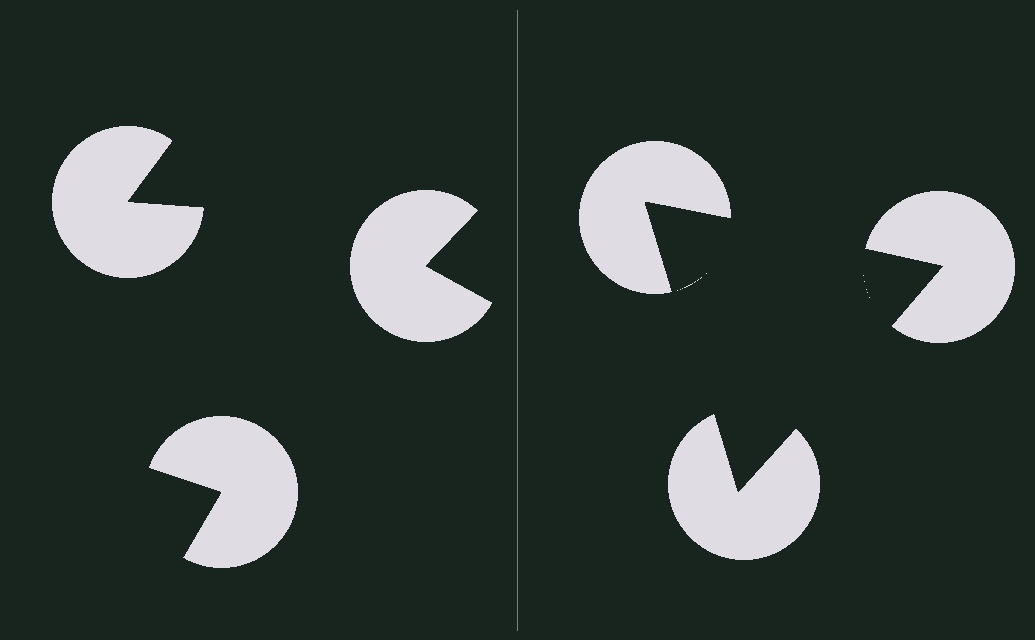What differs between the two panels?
The pac-man discs are positioned identically on both sides; only the wedge orientations differ. On the right they align to a triangle; on the left they are misaligned.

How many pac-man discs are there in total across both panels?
6 — 3 on each side.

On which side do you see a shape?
An illusory triangle appears on the right side. On the left side the wedge cuts are rotated, so no coherent shape forms.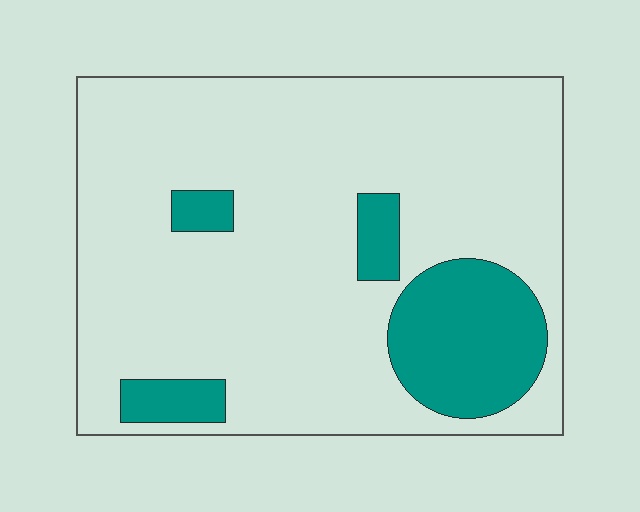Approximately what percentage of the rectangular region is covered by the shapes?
Approximately 20%.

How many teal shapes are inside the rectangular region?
4.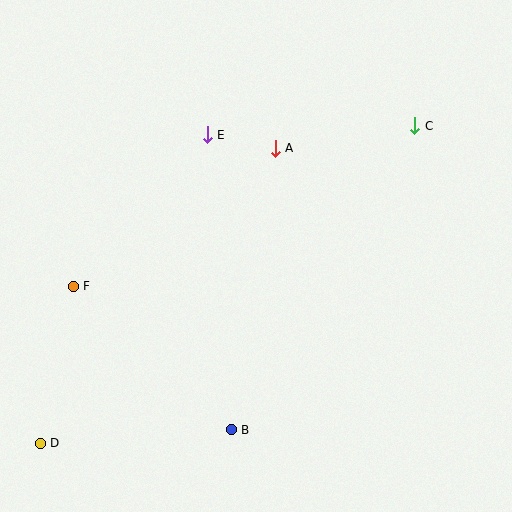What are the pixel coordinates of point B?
Point B is at (231, 430).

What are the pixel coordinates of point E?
Point E is at (207, 135).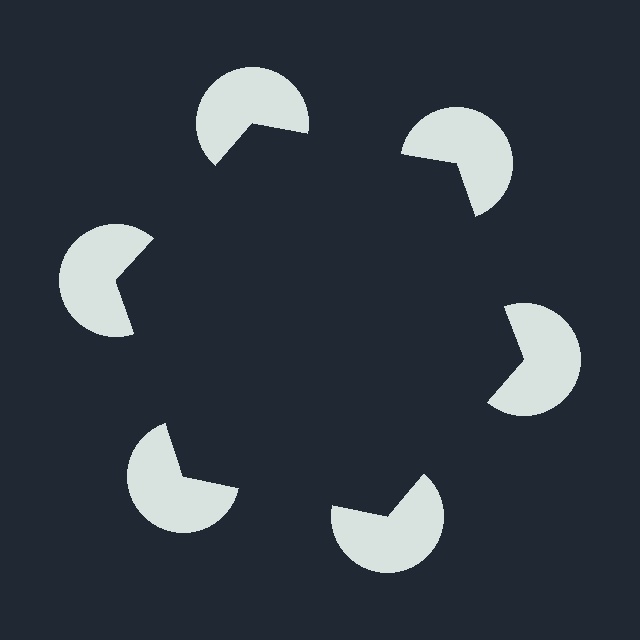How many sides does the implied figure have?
6 sides.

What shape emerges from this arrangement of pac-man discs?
An illusory hexagon — its edges are inferred from the aligned wedge cuts in the pac-man discs, not physically drawn.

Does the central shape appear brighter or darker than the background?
It typically appears slightly darker than the background, even though no actual brightness change is drawn.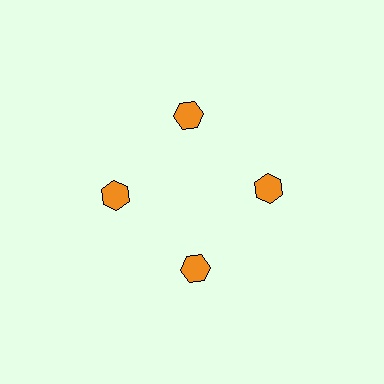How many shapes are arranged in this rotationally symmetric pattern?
There are 4 shapes, arranged in 4 groups of 1.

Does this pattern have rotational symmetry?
Yes, this pattern has 4-fold rotational symmetry. It looks the same after rotating 90 degrees around the center.